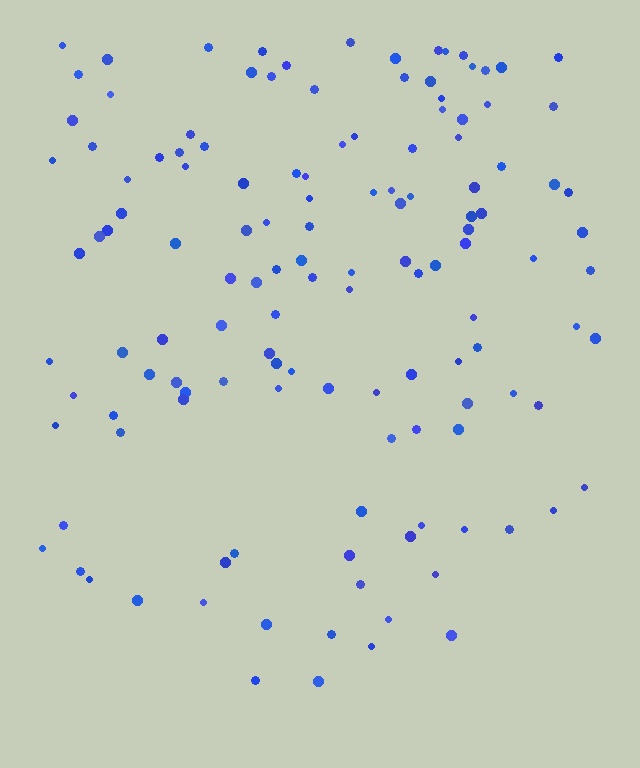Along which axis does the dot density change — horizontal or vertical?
Vertical.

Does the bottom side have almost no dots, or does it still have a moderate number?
Still a moderate number, just noticeably fewer than the top.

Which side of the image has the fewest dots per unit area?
The bottom.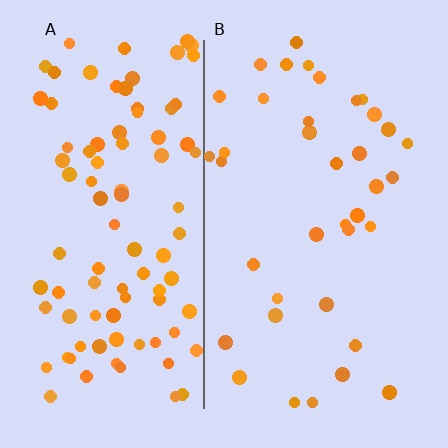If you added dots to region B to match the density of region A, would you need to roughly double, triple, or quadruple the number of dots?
Approximately double.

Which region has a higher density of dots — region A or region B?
A (the left).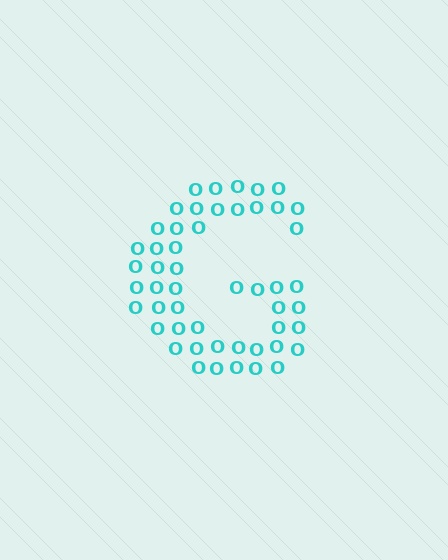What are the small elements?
The small elements are letter O's.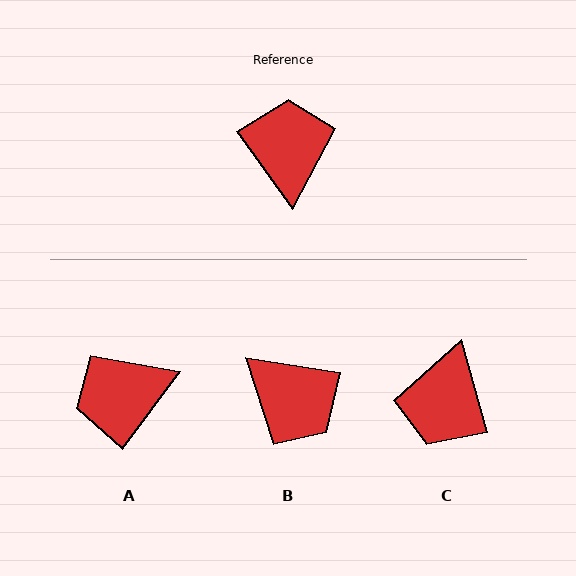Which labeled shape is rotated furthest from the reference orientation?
C, about 159 degrees away.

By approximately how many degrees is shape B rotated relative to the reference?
Approximately 135 degrees clockwise.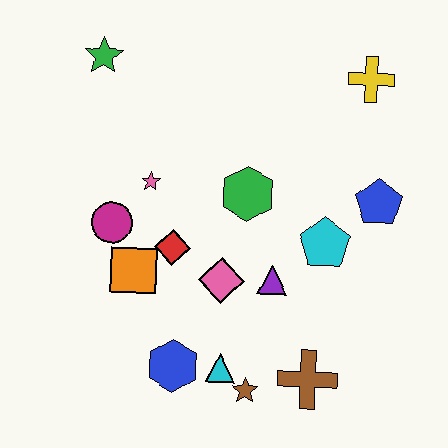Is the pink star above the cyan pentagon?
Yes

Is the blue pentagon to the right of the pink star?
Yes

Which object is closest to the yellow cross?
The blue pentagon is closest to the yellow cross.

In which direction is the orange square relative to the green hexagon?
The orange square is to the left of the green hexagon.